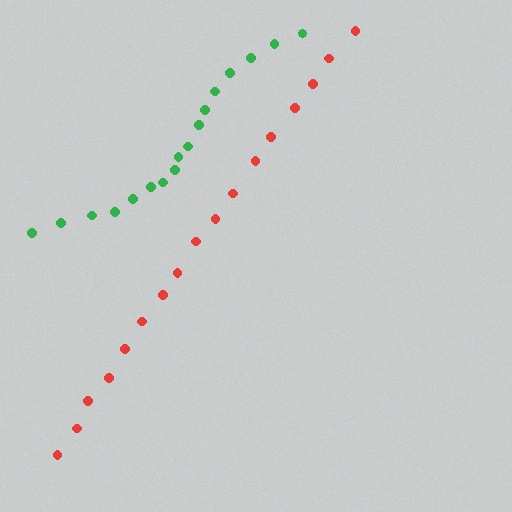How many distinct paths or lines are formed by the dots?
There are 2 distinct paths.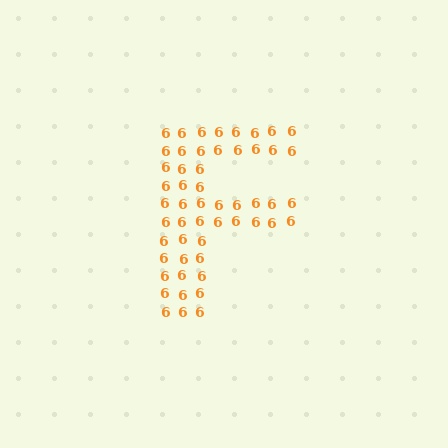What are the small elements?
The small elements are digit 6's.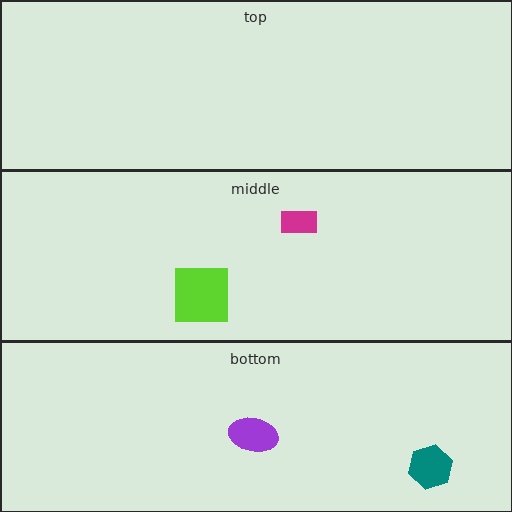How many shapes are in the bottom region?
2.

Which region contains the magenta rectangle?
The middle region.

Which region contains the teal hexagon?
The bottom region.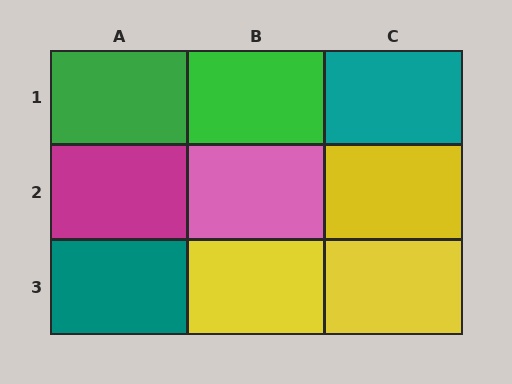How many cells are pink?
1 cell is pink.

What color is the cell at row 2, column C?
Yellow.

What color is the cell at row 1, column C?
Teal.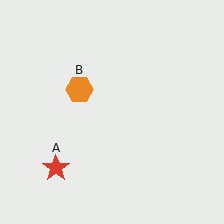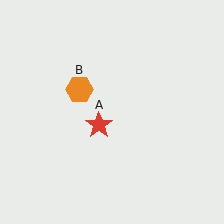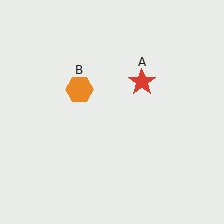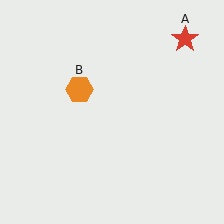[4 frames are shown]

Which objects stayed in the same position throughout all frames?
Orange hexagon (object B) remained stationary.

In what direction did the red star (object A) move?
The red star (object A) moved up and to the right.